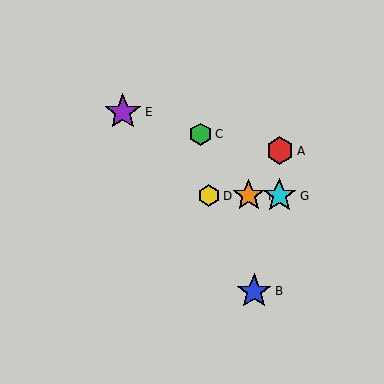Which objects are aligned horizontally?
Objects D, F, G are aligned horizontally.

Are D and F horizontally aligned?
Yes, both are at y≈196.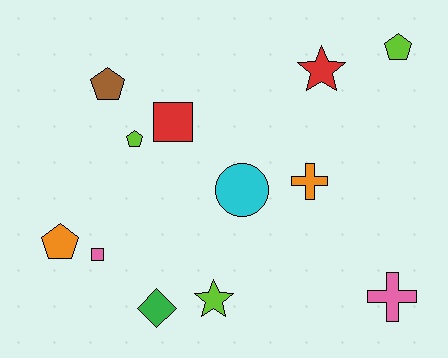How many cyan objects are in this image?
There is 1 cyan object.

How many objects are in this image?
There are 12 objects.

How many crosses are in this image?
There are 2 crosses.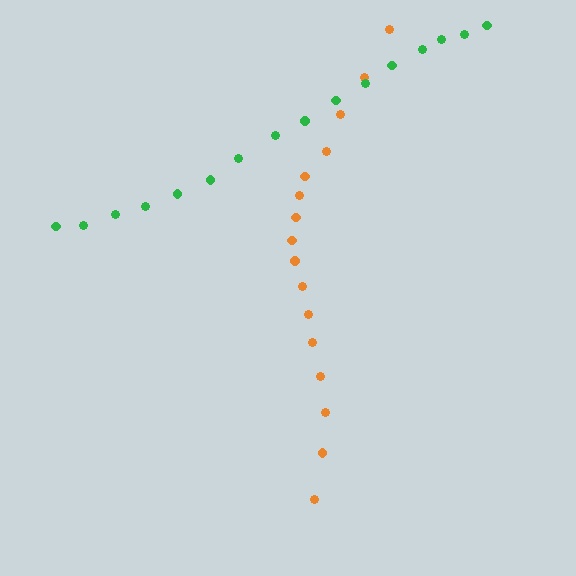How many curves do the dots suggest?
There are 2 distinct paths.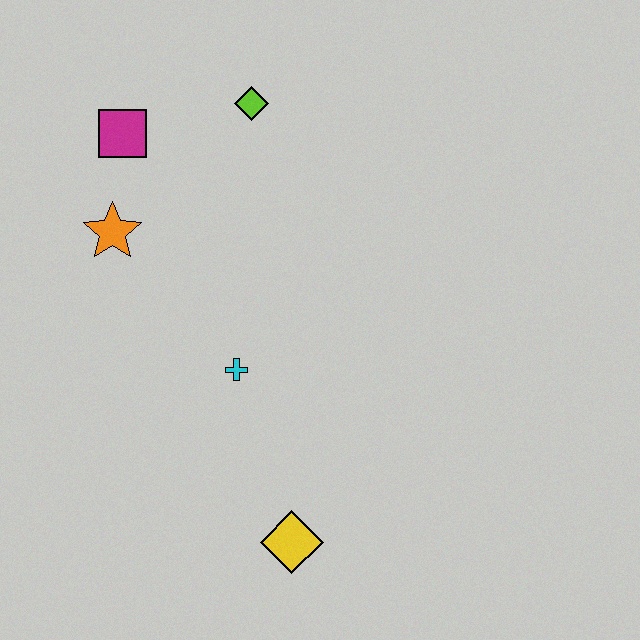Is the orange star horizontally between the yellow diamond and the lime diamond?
No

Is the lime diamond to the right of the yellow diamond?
No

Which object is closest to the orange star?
The magenta square is closest to the orange star.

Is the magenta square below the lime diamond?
Yes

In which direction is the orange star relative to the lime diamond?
The orange star is to the left of the lime diamond.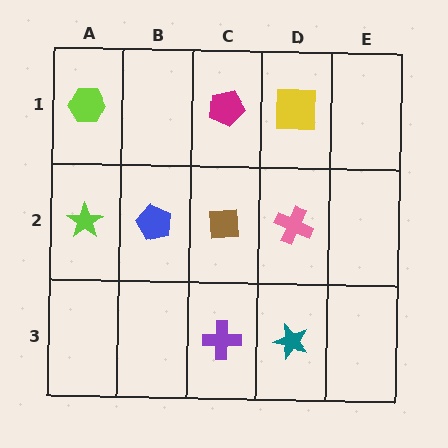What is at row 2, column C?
A brown square.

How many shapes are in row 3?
2 shapes.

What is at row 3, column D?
A teal star.